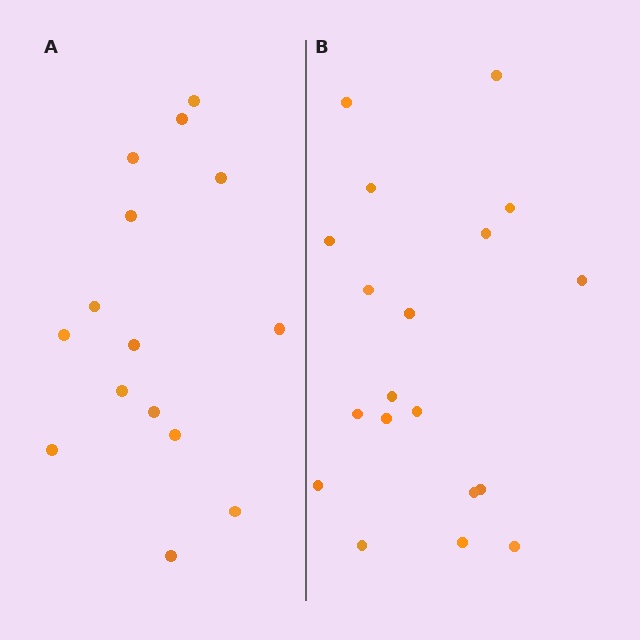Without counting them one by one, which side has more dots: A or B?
Region B (the right region) has more dots.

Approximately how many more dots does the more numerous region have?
Region B has about 4 more dots than region A.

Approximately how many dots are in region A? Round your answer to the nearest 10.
About 20 dots. (The exact count is 15, which rounds to 20.)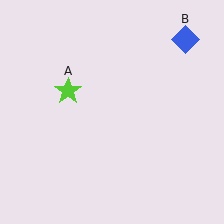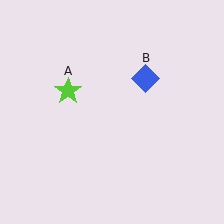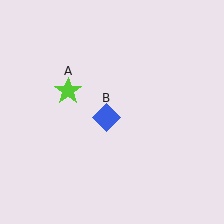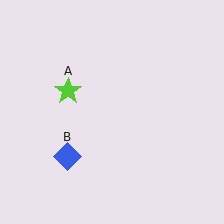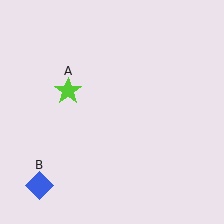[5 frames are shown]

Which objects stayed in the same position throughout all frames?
Lime star (object A) remained stationary.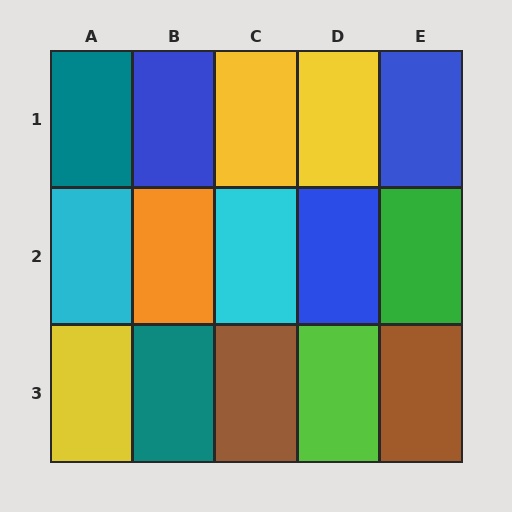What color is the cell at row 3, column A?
Yellow.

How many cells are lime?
1 cell is lime.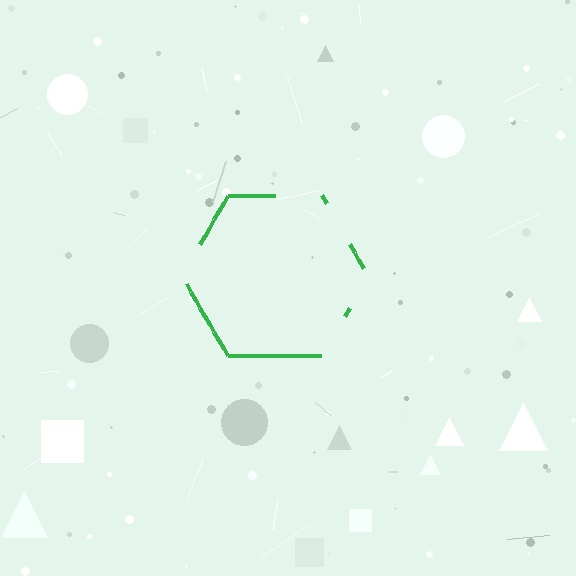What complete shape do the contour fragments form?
The contour fragments form a hexagon.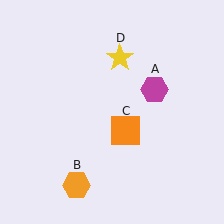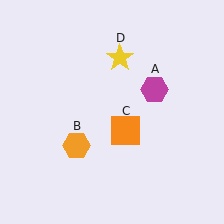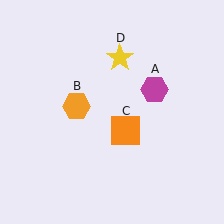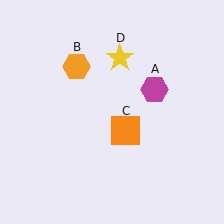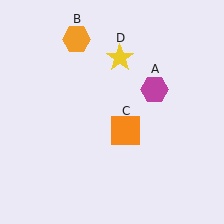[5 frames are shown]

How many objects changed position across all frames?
1 object changed position: orange hexagon (object B).